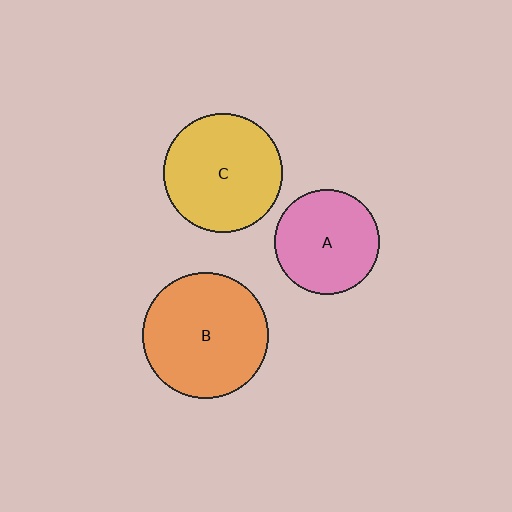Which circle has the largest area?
Circle B (orange).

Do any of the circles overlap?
No, none of the circles overlap.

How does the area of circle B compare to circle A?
Approximately 1.4 times.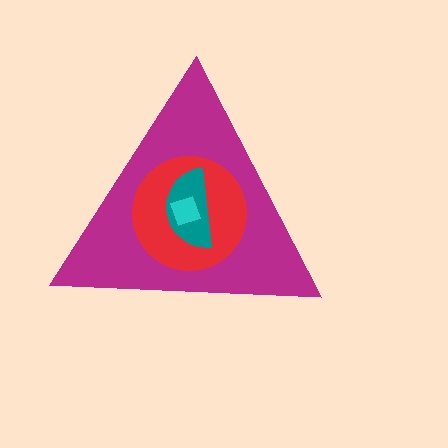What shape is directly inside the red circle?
The teal semicircle.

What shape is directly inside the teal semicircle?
The cyan square.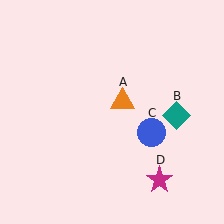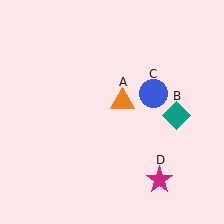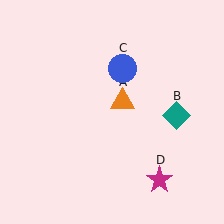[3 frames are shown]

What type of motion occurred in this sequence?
The blue circle (object C) rotated counterclockwise around the center of the scene.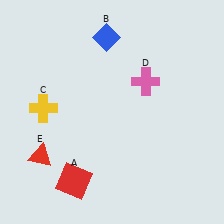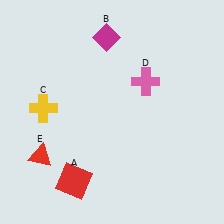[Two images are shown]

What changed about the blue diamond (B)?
In Image 1, B is blue. In Image 2, it changed to magenta.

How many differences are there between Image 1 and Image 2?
There is 1 difference between the two images.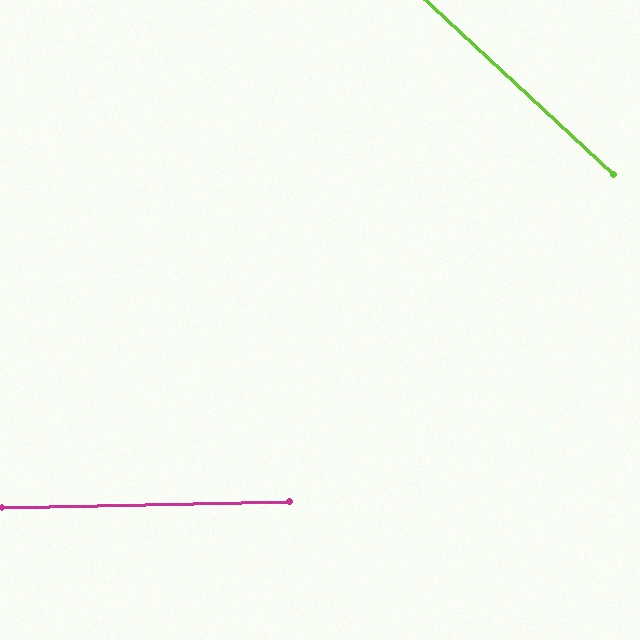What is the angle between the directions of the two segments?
Approximately 44 degrees.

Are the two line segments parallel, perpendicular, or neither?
Neither parallel nor perpendicular — they differ by about 44°.